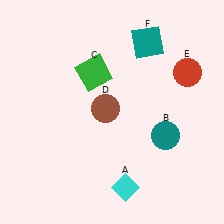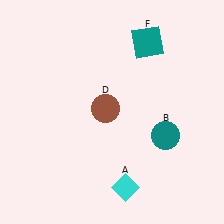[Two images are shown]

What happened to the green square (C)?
The green square (C) was removed in Image 2. It was in the top-left area of Image 1.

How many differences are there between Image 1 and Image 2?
There are 2 differences between the two images.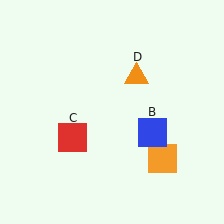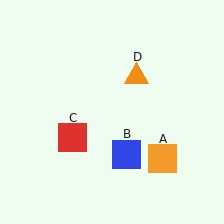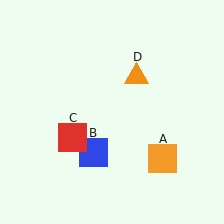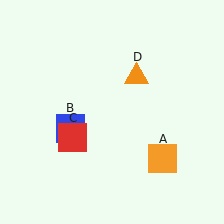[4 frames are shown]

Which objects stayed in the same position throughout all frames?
Orange square (object A) and red square (object C) and orange triangle (object D) remained stationary.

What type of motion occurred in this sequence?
The blue square (object B) rotated clockwise around the center of the scene.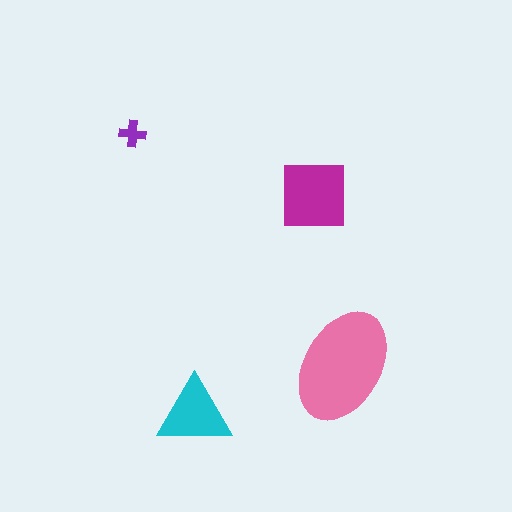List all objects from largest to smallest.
The pink ellipse, the magenta square, the cyan triangle, the purple cross.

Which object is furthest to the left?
The purple cross is leftmost.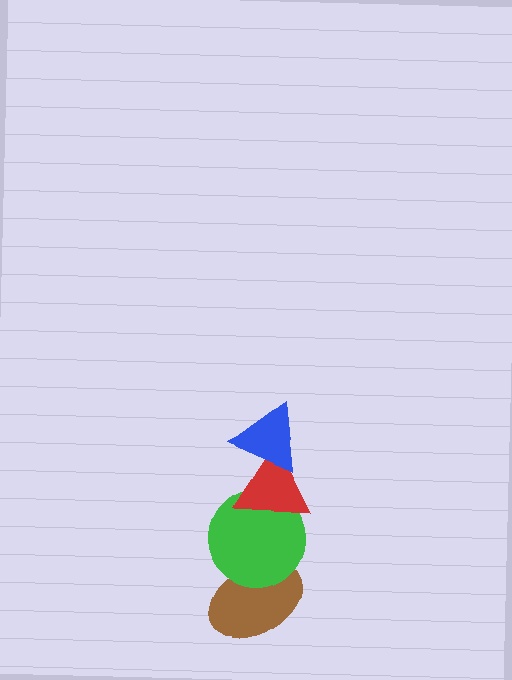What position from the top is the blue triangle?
The blue triangle is 1st from the top.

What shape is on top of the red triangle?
The blue triangle is on top of the red triangle.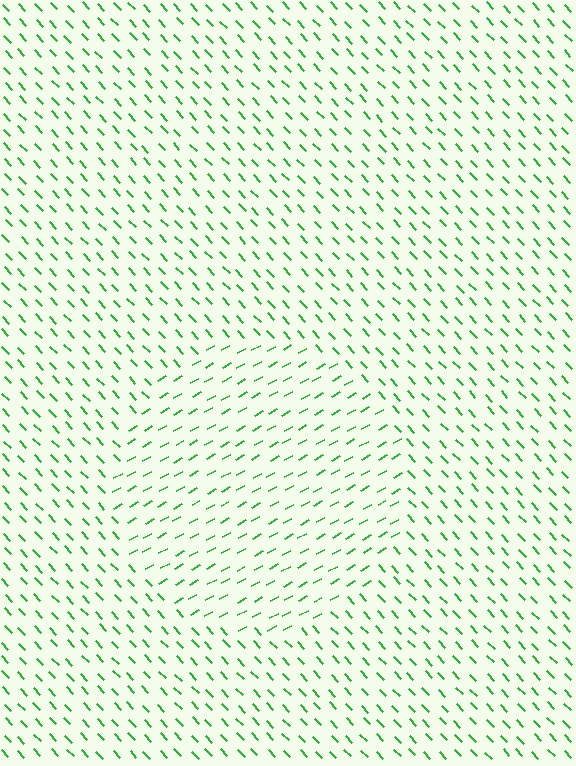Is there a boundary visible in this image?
Yes, there is a texture boundary formed by a change in line orientation.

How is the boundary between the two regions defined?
The boundary is defined purely by a change in line orientation (approximately 76 degrees difference). All lines are the same color and thickness.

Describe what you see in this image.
The image is filled with small green line segments. A circle region in the image has lines oriented differently from the surrounding lines, creating a visible texture boundary.